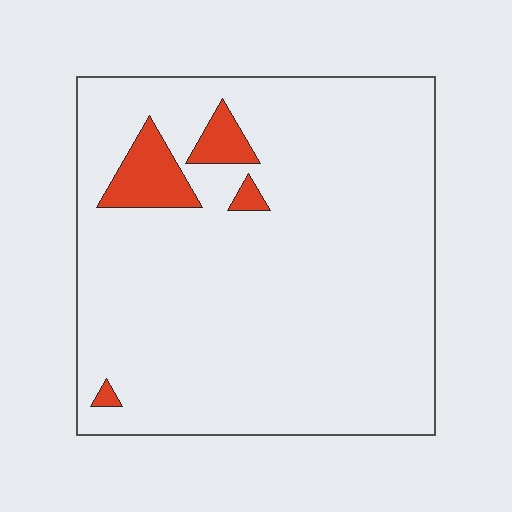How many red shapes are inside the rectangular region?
4.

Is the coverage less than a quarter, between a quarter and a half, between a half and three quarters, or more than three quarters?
Less than a quarter.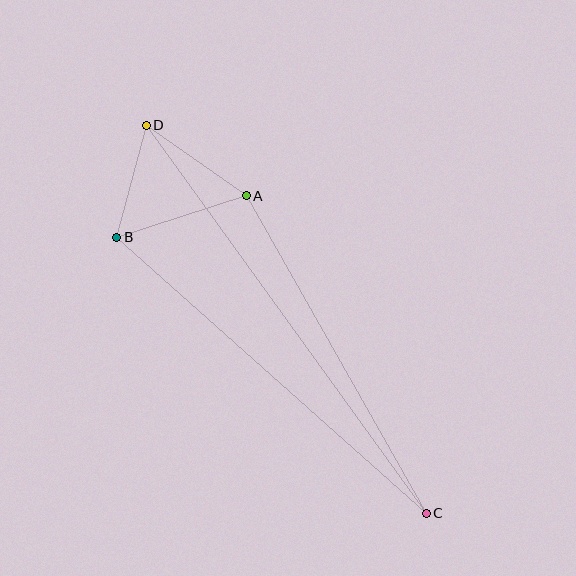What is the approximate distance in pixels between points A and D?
The distance between A and D is approximately 122 pixels.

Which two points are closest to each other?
Points B and D are closest to each other.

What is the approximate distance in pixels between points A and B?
The distance between A and B is approximately 136 pixels.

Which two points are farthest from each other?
Points C and D are farthest from each other.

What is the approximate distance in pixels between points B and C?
The distance between B and C is approximately 415 pixels.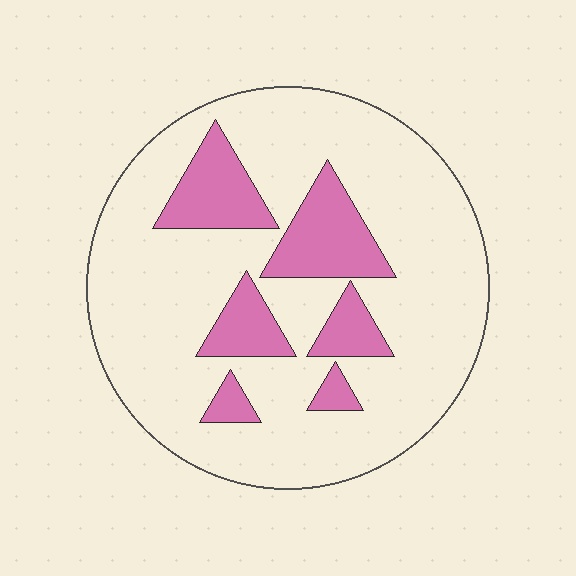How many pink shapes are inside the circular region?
6.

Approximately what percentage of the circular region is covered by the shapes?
Approximately 20%.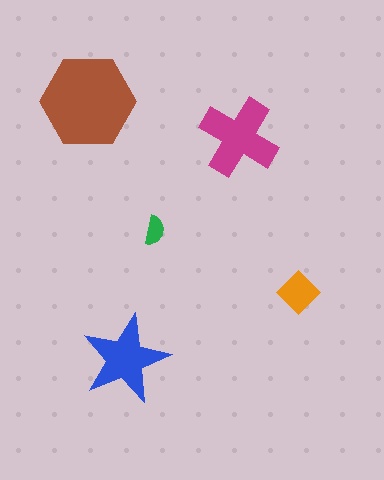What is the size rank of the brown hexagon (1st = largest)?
1st.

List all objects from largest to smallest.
The brown hexagon, the magenta cross, the blue star, the orange diamond, the green semicircle.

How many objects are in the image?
There are 5 objects in the image.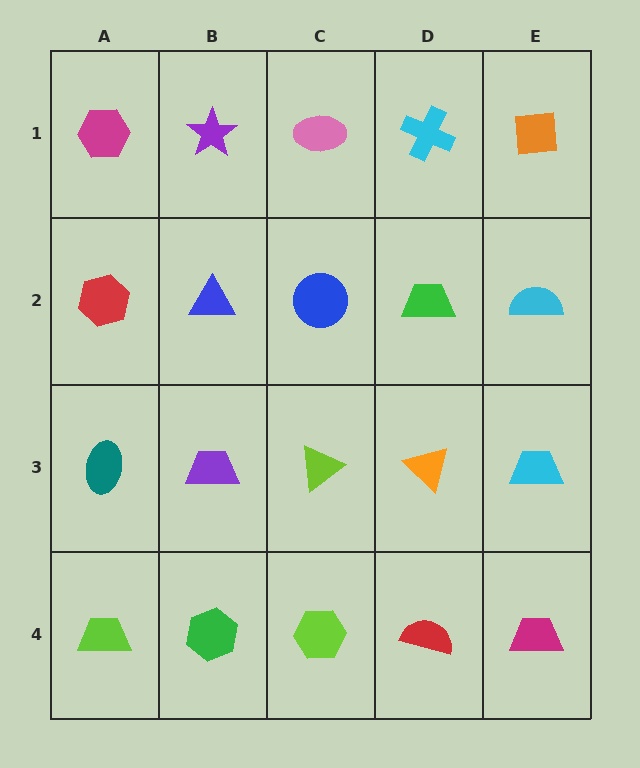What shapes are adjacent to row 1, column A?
A red hexagon (row 2, column A), a purple star (row 1, column B).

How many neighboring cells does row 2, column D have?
4.